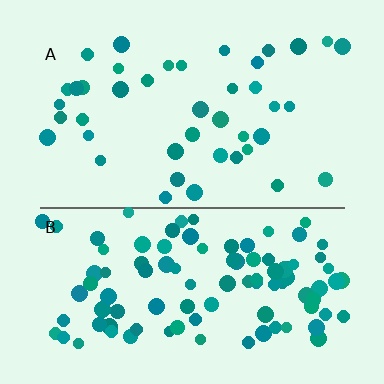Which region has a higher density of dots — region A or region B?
B (the bottom).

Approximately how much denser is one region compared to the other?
Approximately 2.4× — region B over region A.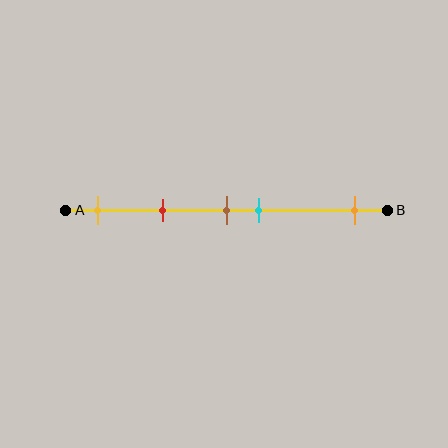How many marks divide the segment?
There are 5 marks dividing the segment.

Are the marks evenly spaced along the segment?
No, the marks are not evenly spaced.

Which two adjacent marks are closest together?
The brown and cyan marks are the closest adjacent pair.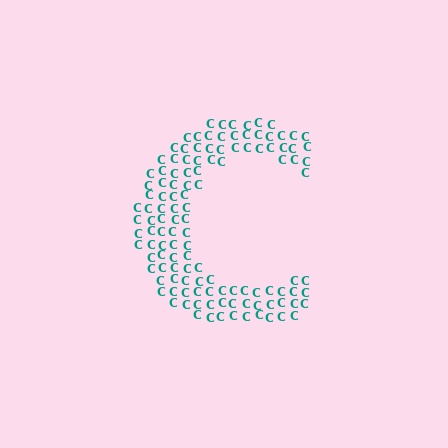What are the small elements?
The small elements are letter C's.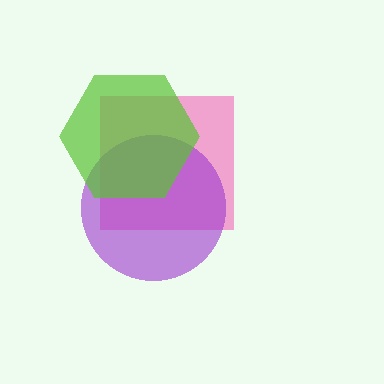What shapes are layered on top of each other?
The layered shapes are: a pink square, a purple circle, a lime hexagon.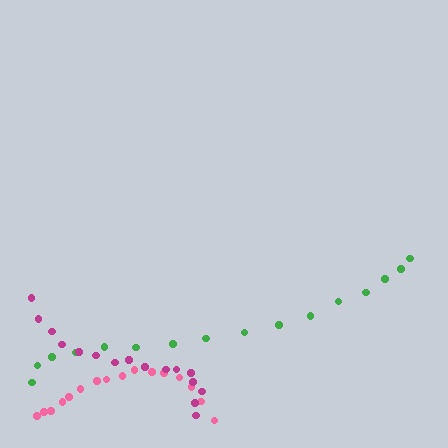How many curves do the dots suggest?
There are 3 distinct paths.